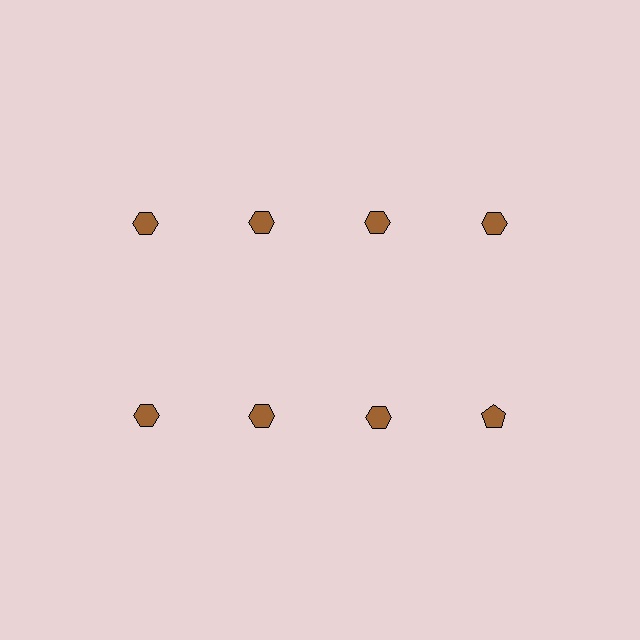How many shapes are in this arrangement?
There are 8 shapes arranged in a grid pattern.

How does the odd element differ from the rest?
It has a different shape: pentagon instead of hexagon.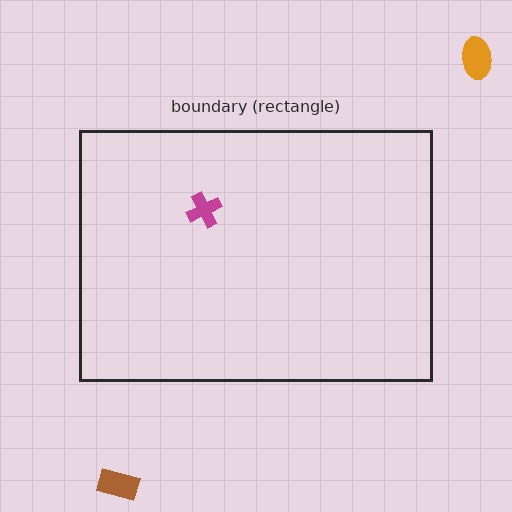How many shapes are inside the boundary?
1 inside, 2 outside.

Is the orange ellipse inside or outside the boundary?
Outside.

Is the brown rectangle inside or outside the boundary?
Outside.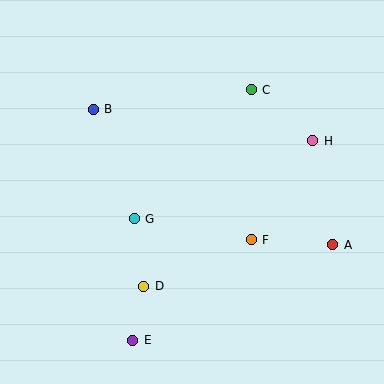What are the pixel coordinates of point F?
Point F is at (251, 240).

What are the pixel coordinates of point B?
Point B is at (93, 109).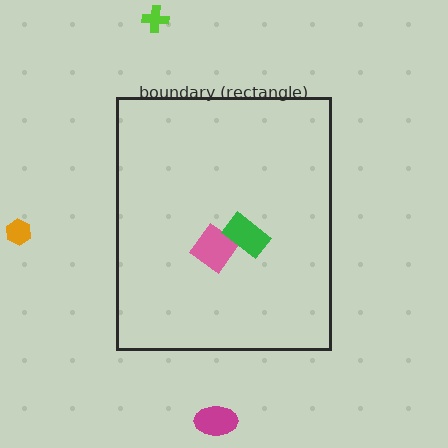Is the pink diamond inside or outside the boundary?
Inside.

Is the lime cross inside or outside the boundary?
Outside.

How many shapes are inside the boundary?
2 inside, 3 outside.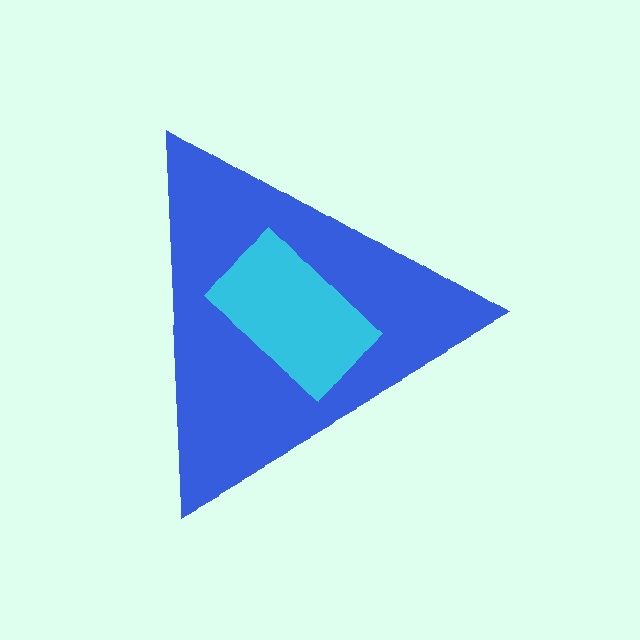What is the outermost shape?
The blue triangle.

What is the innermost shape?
The cyan rectangle.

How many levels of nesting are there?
2.